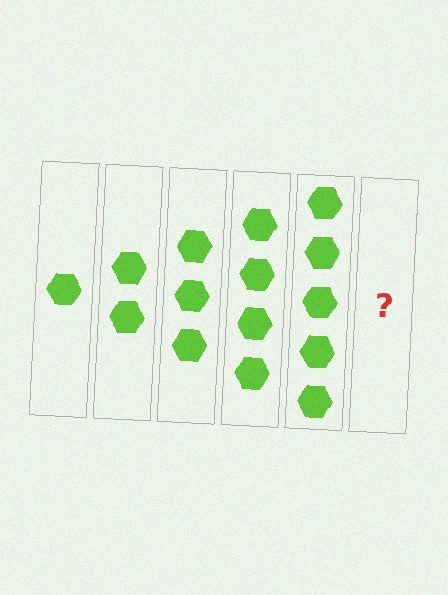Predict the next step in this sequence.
The next step is 6 hexagons.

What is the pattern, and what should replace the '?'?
The pattern is that each step adds one more hexagon. The '?' should be 6 hexagons.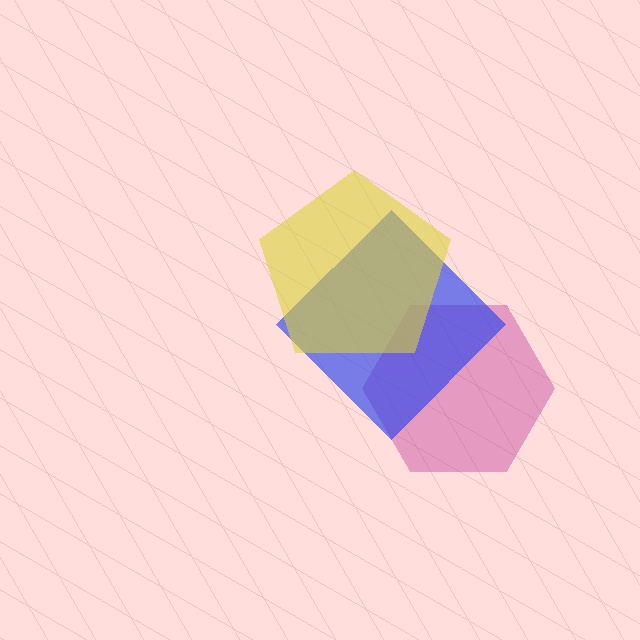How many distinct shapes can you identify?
There are 3 distinct shapes: a magenta hexagon, a blue diamond, a yellow pentagon.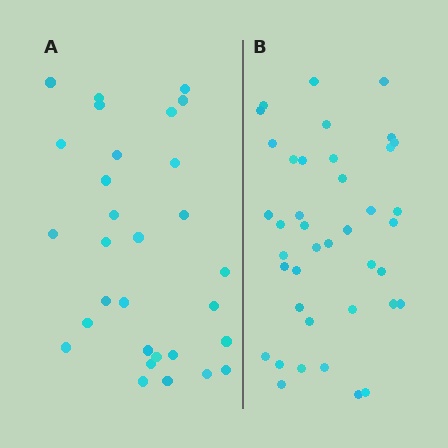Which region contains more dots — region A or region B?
Region B (the right region) has more dots.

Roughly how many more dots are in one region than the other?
Region B has roughly 10 or so more dots than region A.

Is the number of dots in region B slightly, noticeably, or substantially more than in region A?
Region B has noticeably more, but not dramatically so. The ratio is roughly 1.3 to 1.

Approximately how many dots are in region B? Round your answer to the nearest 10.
About 40 dots.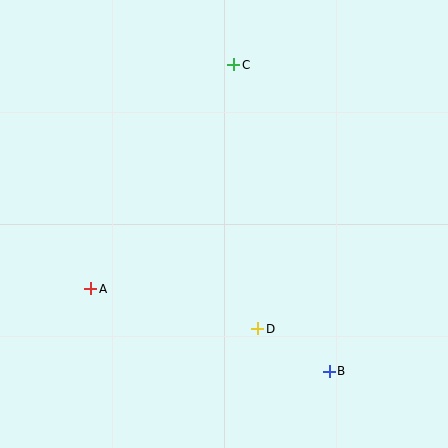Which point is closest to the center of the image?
Point D at (258, 329) is closest to the center.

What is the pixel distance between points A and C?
The distance between A and C is 266 pixels.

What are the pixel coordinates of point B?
Point B is at (329, 371).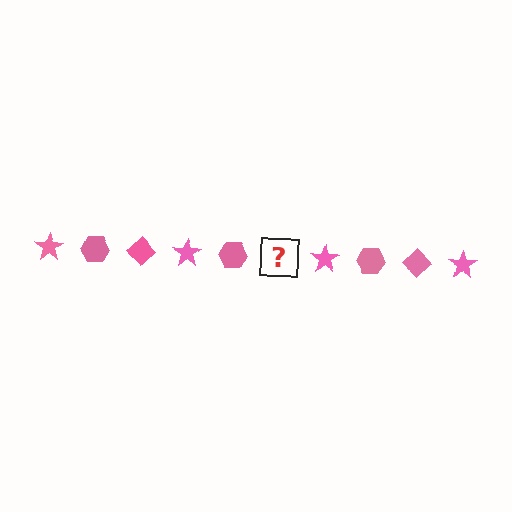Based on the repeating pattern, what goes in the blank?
The blank should be a pink diamond.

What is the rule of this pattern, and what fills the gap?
The rule is that the pattern cycles through star, hexagon, diamond shapes in pink. The gap should be filled with a pink diamond.